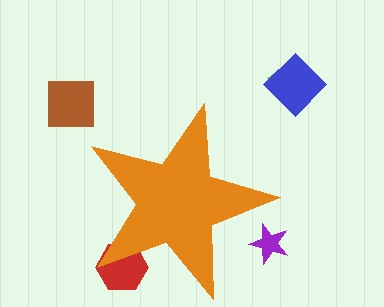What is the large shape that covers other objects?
An orange star.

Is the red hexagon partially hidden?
Yes, the red hexagon is partially hidden behind the orange star.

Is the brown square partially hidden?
No, the brown square is fully visible.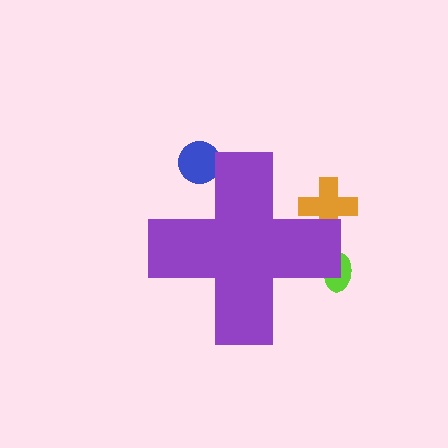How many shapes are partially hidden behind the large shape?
3 shapes are partially hidden.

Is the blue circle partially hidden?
Yes, the blue circle is partially hidden behind the purple cross.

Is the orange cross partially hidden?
Yes, the orange cross is partially hidden behind the purple cross.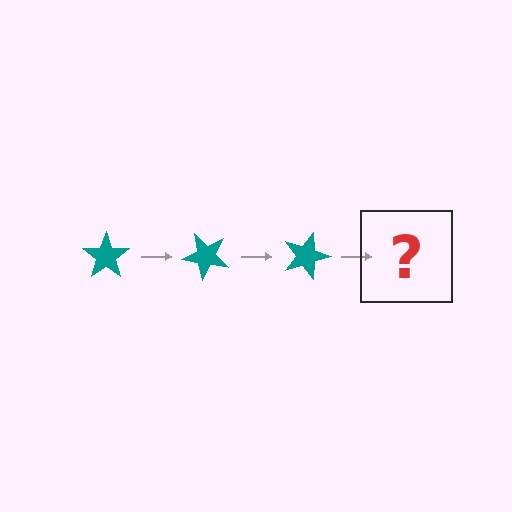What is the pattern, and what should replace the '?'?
The pattern is that the star rotates 45 degrees each step. The '?' should be a teal star rotated 135 degrees.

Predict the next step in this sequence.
The next step is a teal star rotated 135 degrees.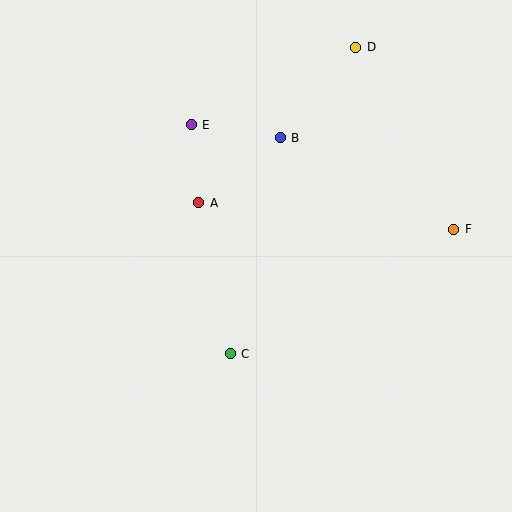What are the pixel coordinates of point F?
Point F is at (454, 229).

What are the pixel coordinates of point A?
Point A is at (199, 203).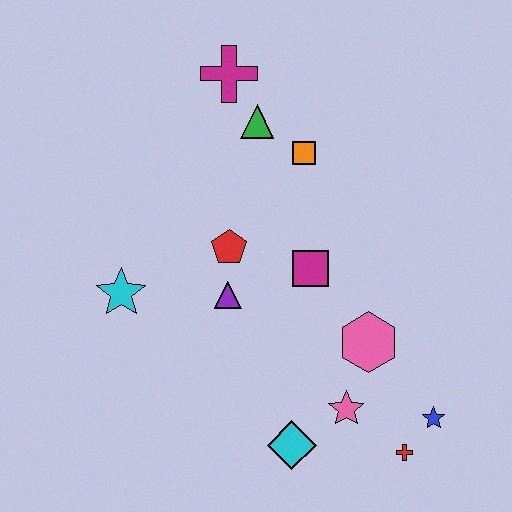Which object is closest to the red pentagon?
The purple triangle is closest to the red pentagon.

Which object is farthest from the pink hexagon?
The magenta cross is farthest from the pink hexagon.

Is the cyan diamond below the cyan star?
Yes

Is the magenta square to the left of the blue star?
Yes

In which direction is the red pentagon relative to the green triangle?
The red pentagon is below the green triangle.